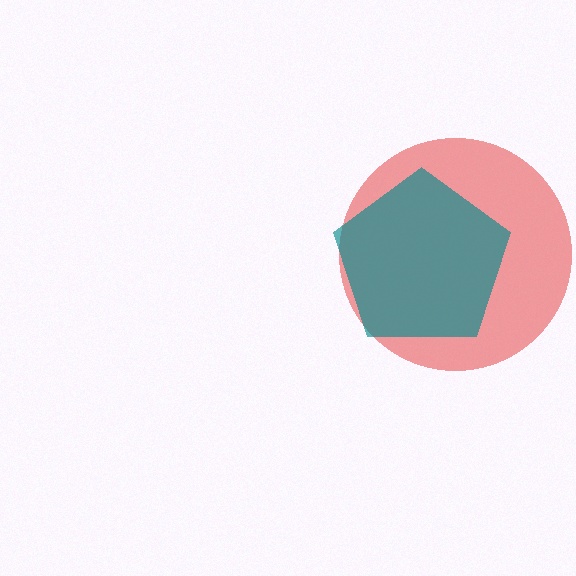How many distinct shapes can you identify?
There are 2 distinct shapes: a red circle, a teal pentagon.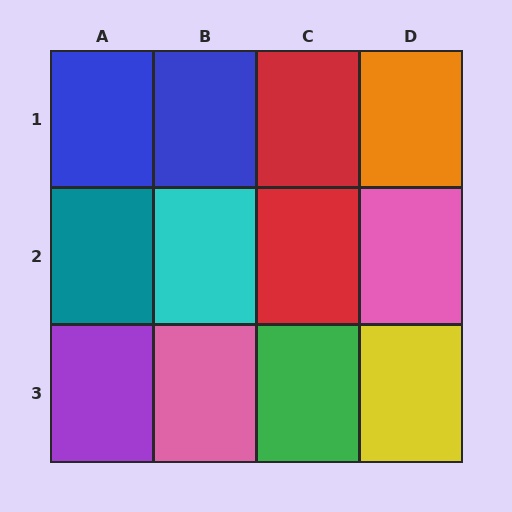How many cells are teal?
1 cell is teal.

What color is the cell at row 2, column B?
Cyan.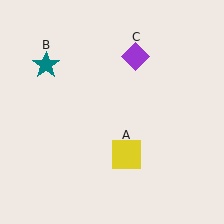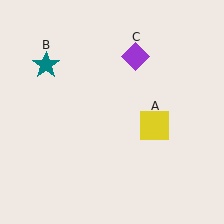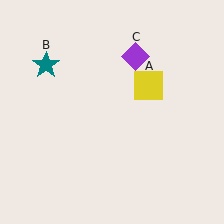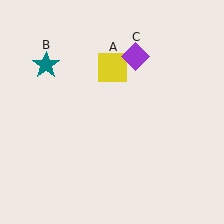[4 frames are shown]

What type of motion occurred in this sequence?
The yellow square (object A) rotated counterclockwise around the center of the scene.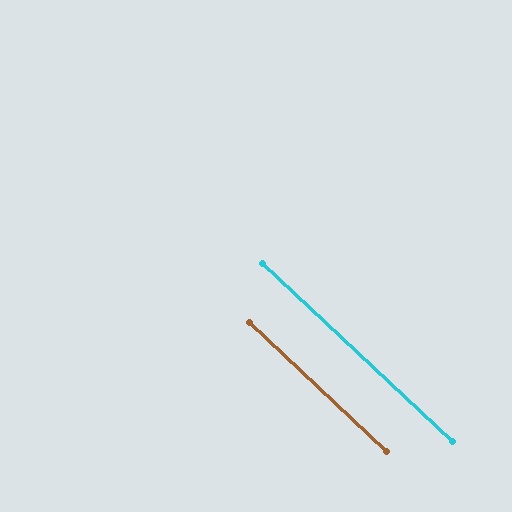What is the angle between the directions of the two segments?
Approximately 0 degrees.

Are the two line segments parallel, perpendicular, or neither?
Parallel — their directions differ by only 0.3°.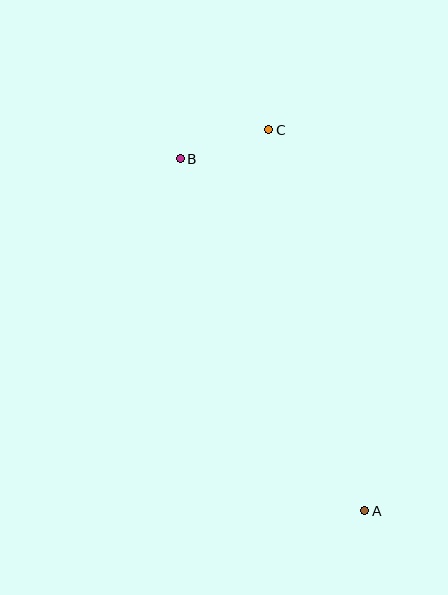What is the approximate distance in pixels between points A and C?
The distance between A and C is approximately 393 pixels.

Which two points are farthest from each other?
Points A and B are farthest from each other.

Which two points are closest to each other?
Points B and C are closest to each other.